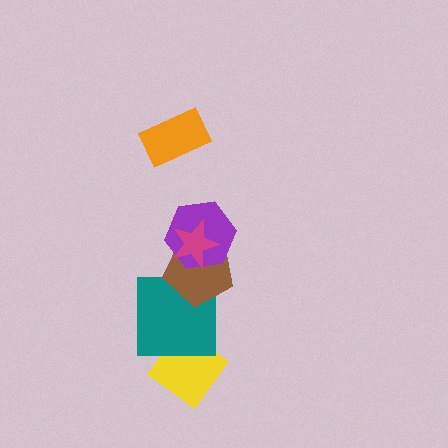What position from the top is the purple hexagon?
The purple hexagon is 3rd from the top.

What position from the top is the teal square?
The teal square is 5th from the top.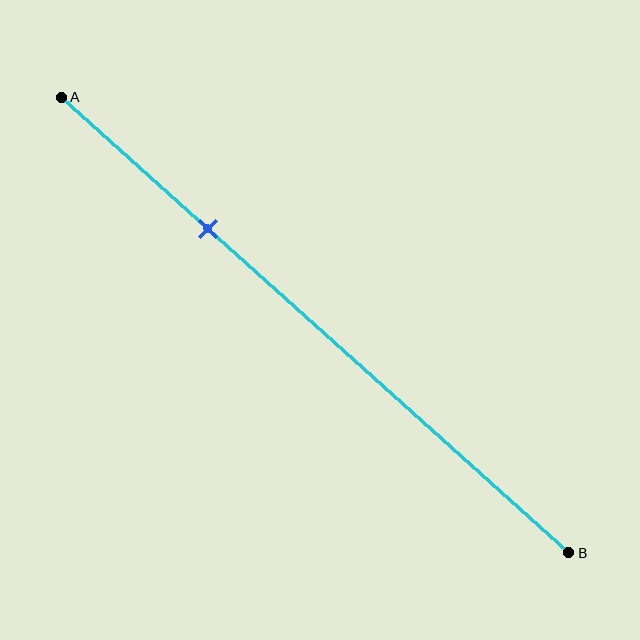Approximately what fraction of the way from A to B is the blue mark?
The blue mark is approximately 30% of the way from A to B.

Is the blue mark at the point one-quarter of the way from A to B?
No, the mark is at about 30% from A, not at the 25% one-quarter point.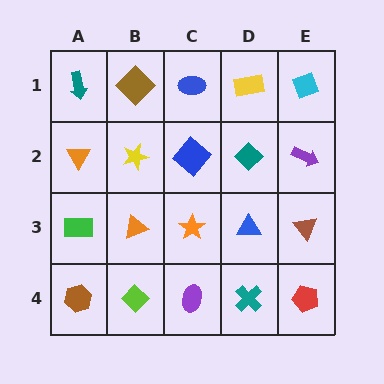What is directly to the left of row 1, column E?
A yellow rectangle.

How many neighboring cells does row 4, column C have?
3.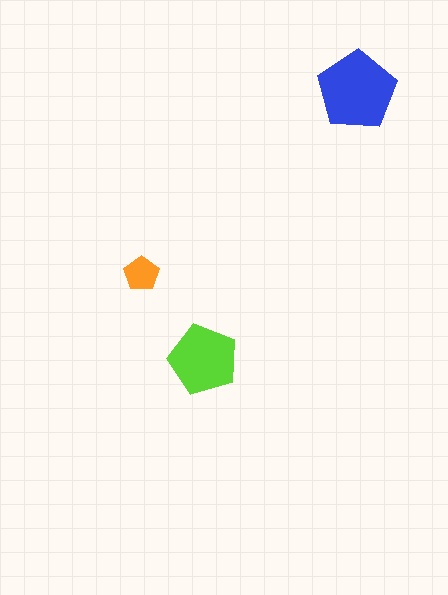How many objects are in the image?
There are 3 objects in the image.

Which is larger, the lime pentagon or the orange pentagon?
The lime one.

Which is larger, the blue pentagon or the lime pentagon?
The blue one.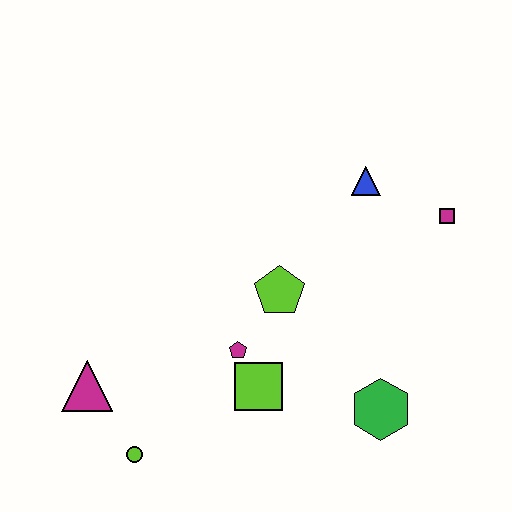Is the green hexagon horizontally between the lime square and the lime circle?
No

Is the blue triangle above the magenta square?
Yes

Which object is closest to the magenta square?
The blue triangle is closest to the magenta square.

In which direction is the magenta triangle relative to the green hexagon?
The magenta triangle is to the left of the green hexagon.